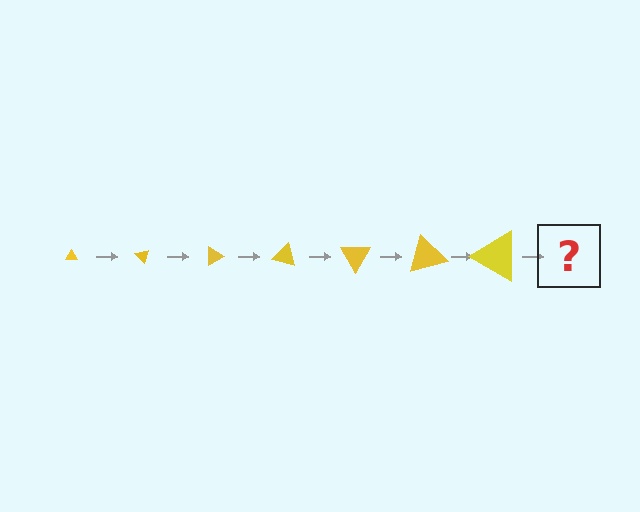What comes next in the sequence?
The next element should be a triangle, larger than the previous one and rotated 315 degrees from the start.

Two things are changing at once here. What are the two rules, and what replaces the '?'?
The two rules are that the triangle grows larger each step and it rotates 45 degrees each step. The '?' should be a triangle, larger than the previous one and rotated 315 degrees from the start.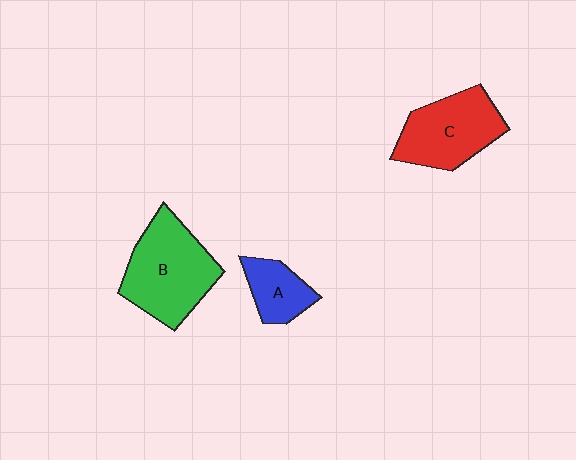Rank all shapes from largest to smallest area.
From largest to smallest: B (green), C (red), A (blue).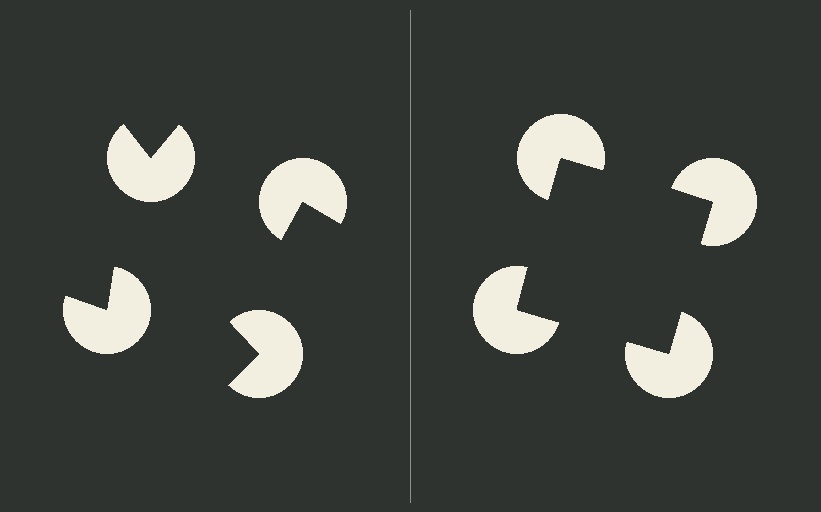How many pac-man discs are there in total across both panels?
8 — 4 on each side.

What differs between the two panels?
The pac-man discs are positioned identically on both sides; only the wedge orientations differ. On the right they align to a square; on the left they are misaligned.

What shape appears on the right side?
An illusory square.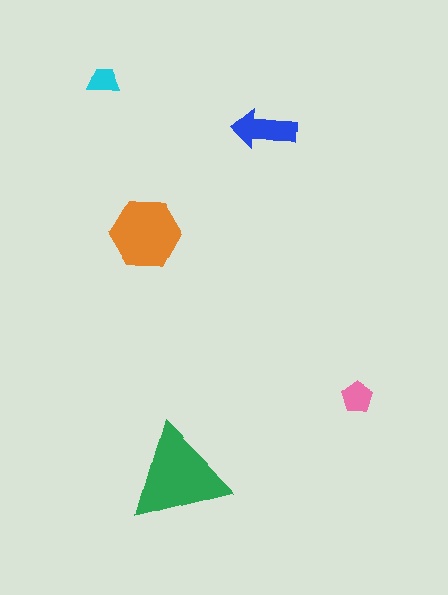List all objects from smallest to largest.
The cyan trapezoid, the pink pentagon, the blue arrow, the orange hexagon, the green triangle.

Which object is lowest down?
The green triangle is bottommost.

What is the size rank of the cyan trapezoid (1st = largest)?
5th.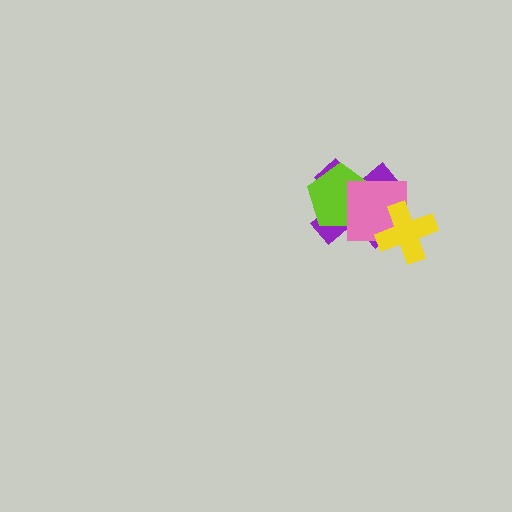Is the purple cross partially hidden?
Yes, it is partially covered by another shape.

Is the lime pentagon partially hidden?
Yes, it is partially covered by another shape.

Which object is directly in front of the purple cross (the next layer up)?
The lime pentagon is directly in front of the purple cross.